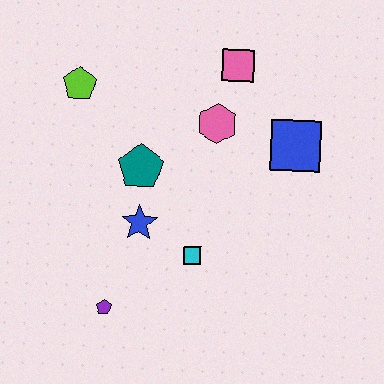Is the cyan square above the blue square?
No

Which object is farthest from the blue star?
The pink square is farthest from the blue star.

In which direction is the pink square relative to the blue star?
The pink square is above the blue star.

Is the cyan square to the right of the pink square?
No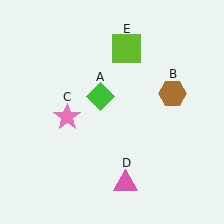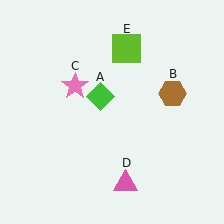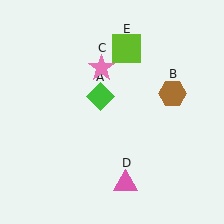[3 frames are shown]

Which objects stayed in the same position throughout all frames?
Green diamond (object A) and brown hexagon (object B) and pink triangle (object D) and lime square (object E) remained stationary.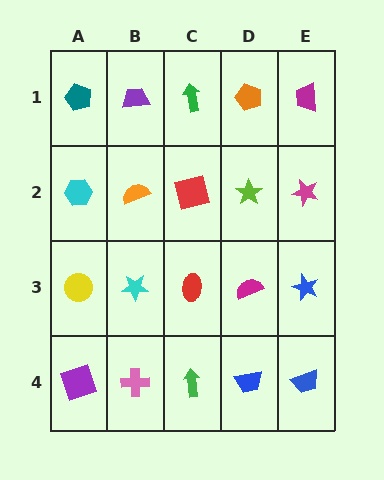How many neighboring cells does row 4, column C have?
3.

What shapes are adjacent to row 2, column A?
A teal pentagon (row 1, column A), a yellow circle (row 3, column A), an orange semicircle (row 2, column B).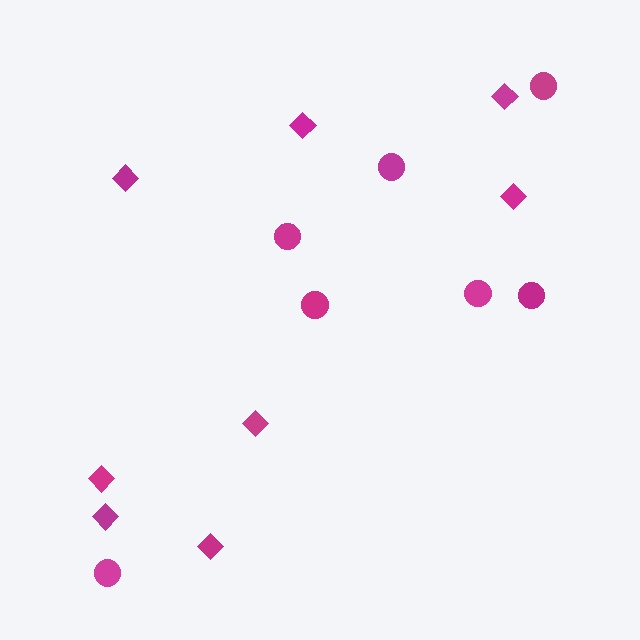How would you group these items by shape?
There are 2 groups: one group of circles (7) and one group of diamonds (8).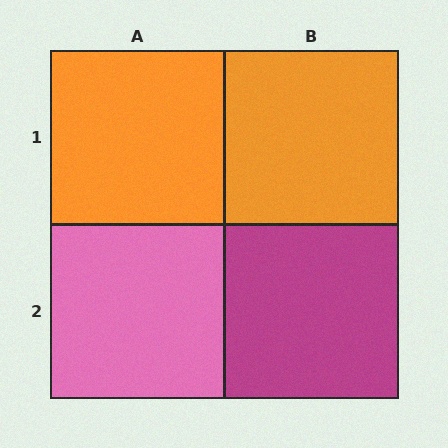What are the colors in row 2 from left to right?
Pink, magenta.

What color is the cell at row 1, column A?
Orange.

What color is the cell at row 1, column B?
Orange.